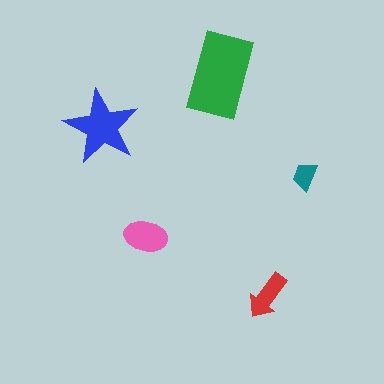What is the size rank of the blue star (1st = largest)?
2nd.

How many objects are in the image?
There are 5 objects in the image.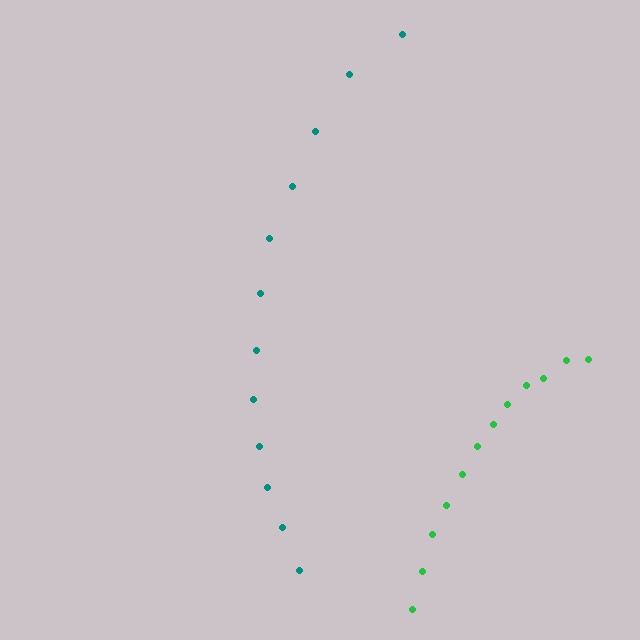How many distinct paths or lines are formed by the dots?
There are 2 distinct paths.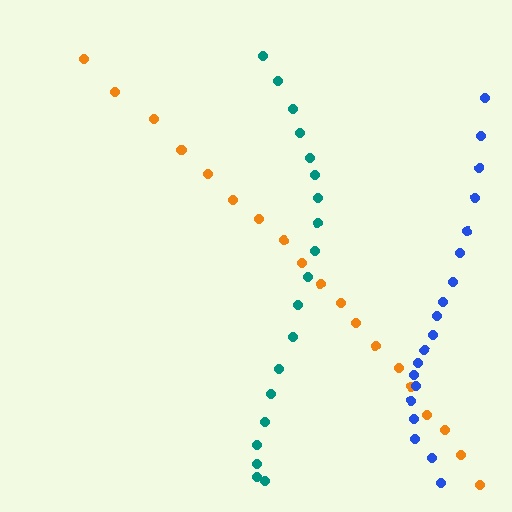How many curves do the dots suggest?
There are 3 distinct paths.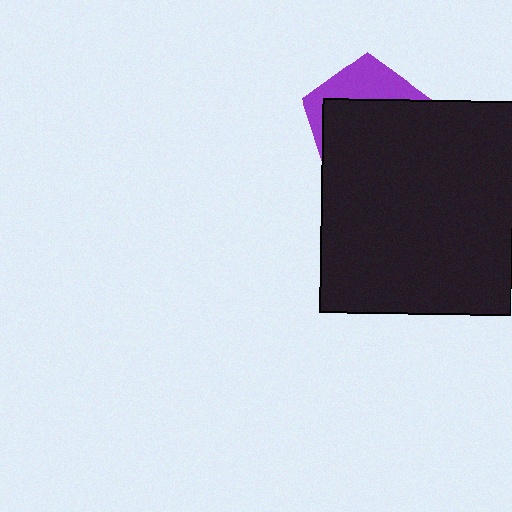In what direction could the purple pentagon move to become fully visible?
The purple pentagon could move up. That would shift it out from behind the black rectangle entirely.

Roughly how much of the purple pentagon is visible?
A small part of it is visible (roughly 34%).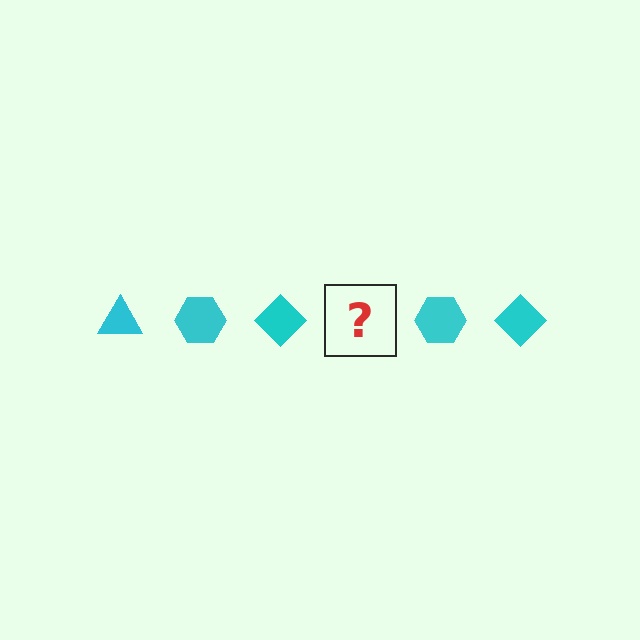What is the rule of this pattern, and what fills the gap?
The rule is that the pattern cycles through triangle, hexagon, diamond shapes in cyan. The gap should be filled with a cyan triangle.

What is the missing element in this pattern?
The missing element is a cyan triangle.